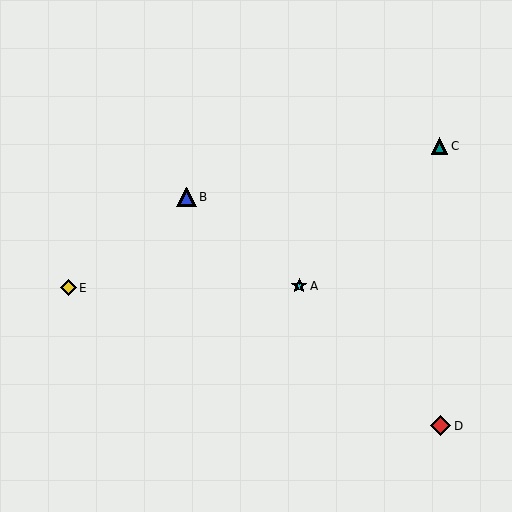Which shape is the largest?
The red diamond (labeled D) is the largest.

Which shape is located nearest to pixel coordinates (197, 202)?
The blue triangle (labeled B) at (186, 197) is nearest to that location.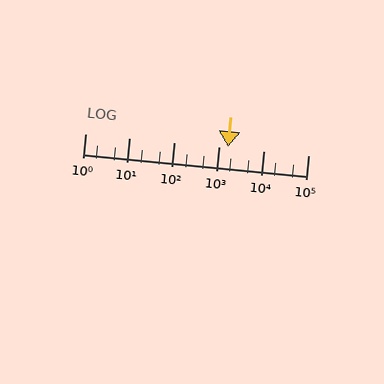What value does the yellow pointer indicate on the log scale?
The pointer indicates approximately 1600.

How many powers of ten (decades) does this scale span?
The scale spans 5 decades, from 1 to 100000.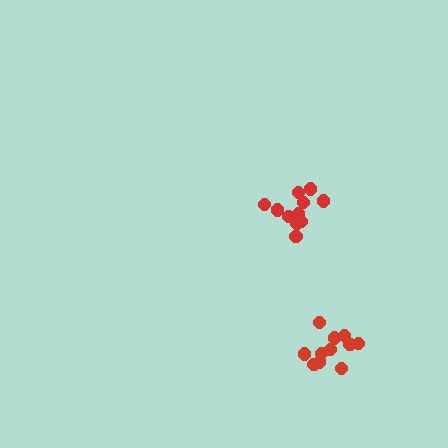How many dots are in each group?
Group 1: 11 dots, Group 2: 11 dots (22 total).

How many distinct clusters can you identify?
There are 2 distinct clusters.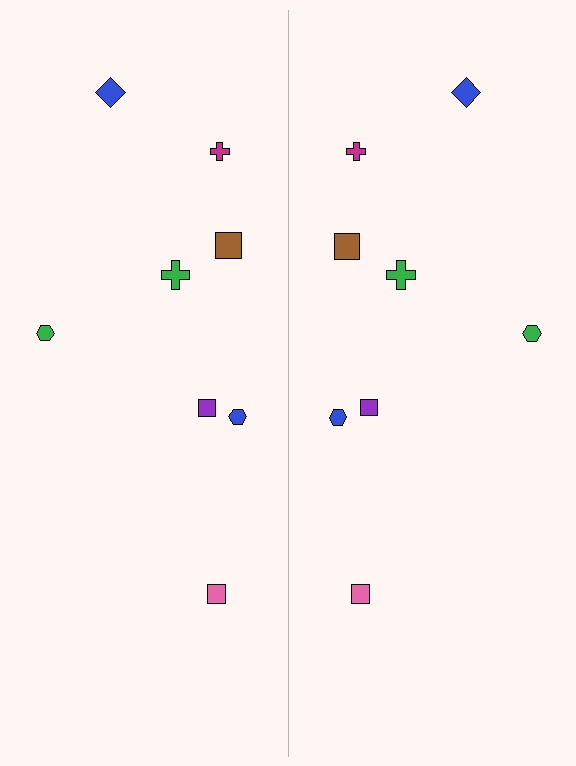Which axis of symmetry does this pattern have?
The pattern has a vertical axis of symmetry running through the center of the image.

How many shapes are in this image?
There are 16 shapes in this image.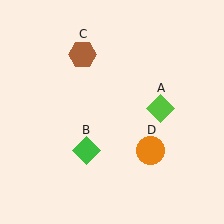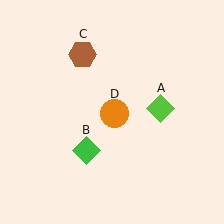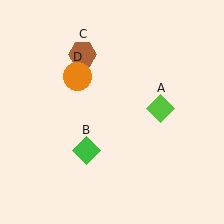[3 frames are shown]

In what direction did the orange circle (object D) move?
The orange circle (object D) moved up and to the left.